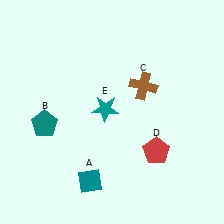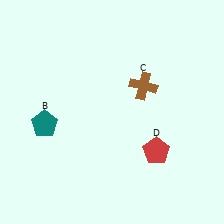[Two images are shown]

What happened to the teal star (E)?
The teal star (E) was removed in Image 2. It was in the top-left area of Image 1.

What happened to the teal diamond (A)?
The teal diamond (A) was removed in Image 2. It was in the bottom-left area of Image 1.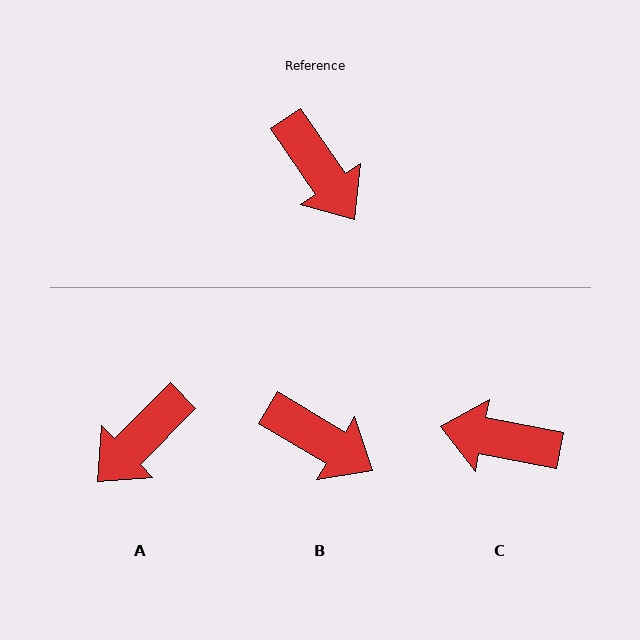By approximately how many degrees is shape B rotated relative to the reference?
Approximately 25 degrees counter-clockwise.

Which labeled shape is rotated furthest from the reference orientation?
C, about 135 degrees away.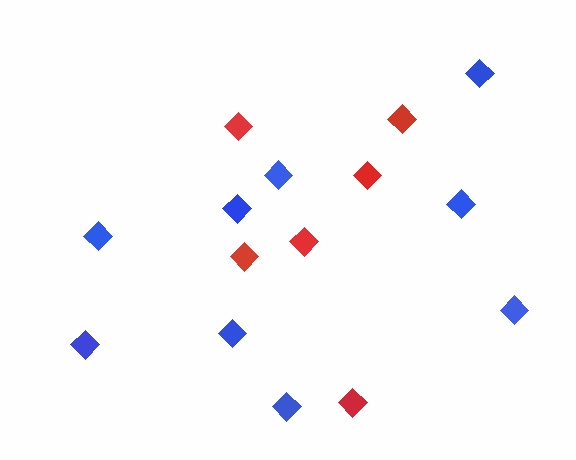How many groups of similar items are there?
There are 2 groups: one group of red diamonds (6) and one group of blue diamonds (9).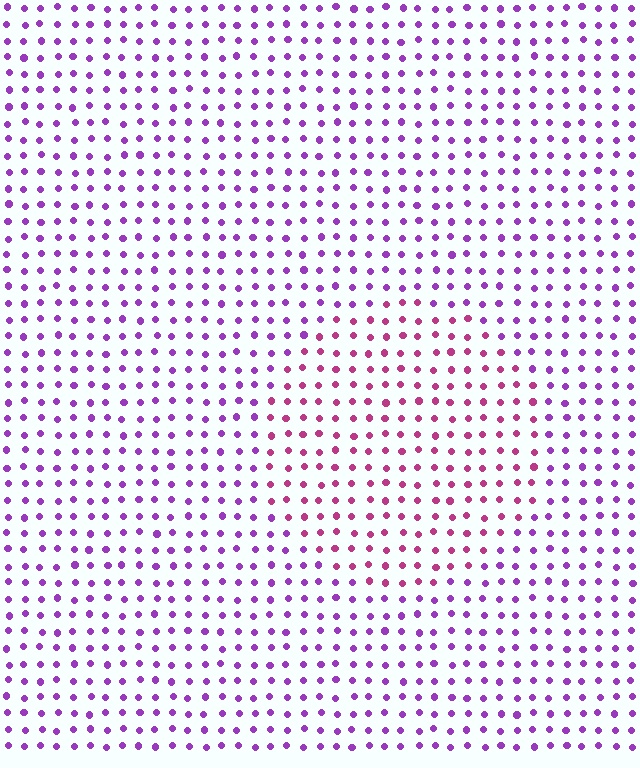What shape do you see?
I see a circle.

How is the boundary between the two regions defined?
The boundary is defined purely by a slight shift in hue (about 40 degrees). Spacing, size, and orientation are identical on both sides.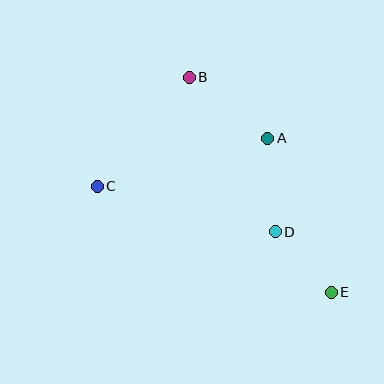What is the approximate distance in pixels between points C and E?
The distance between C and E is approximately 257 pixels.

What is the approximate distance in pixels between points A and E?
The distance between A and E is approximately 166 pixels.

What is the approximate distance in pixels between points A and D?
The distance between A and D is approximately 94 pixels.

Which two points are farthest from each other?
Points B and E are farthest from each other.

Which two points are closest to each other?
Points D and E are closest to each other.